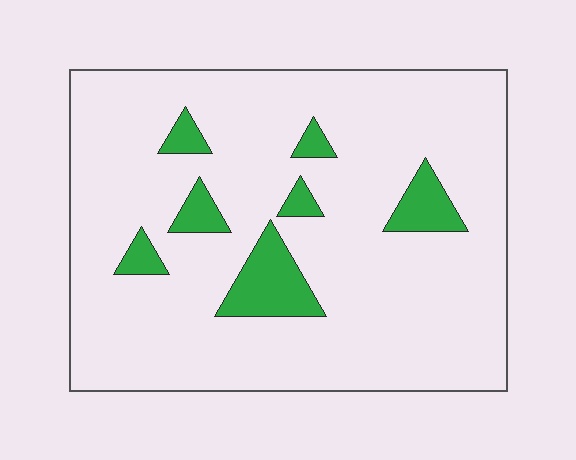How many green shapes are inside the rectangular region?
7.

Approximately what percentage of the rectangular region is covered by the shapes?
Approximately 10%.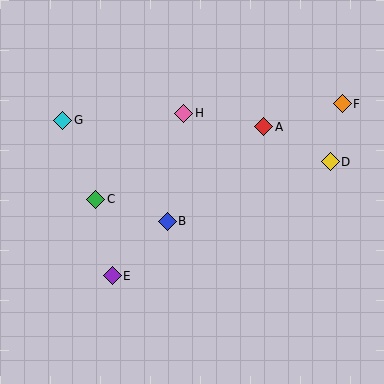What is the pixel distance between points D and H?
The distance between D and H is 154 pixels.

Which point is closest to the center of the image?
Point B at (167, 221) is closest to the center.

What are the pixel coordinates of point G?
Point G is at (63, 120).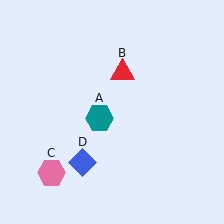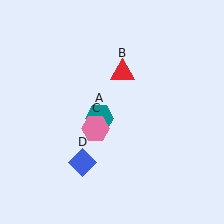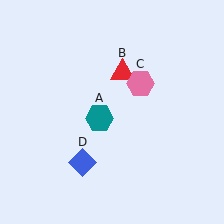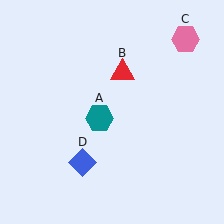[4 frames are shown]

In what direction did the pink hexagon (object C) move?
The pink hexagon (object C) moved up and to the right.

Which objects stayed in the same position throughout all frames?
Teal hexagon (object A) and red triangle (object B) and blue diamond (object D) remained stationary.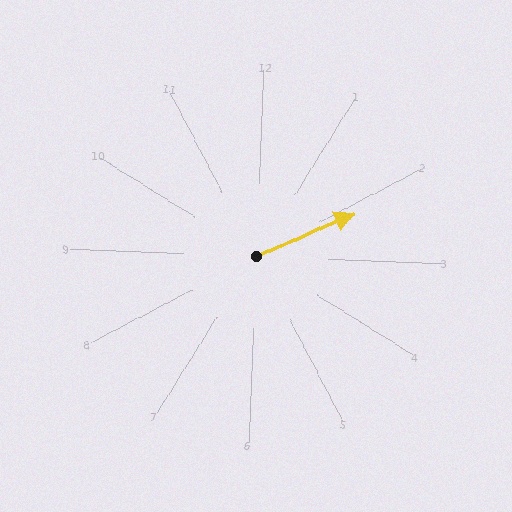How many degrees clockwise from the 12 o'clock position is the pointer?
Approximately 64 degrees.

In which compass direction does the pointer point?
Northeast.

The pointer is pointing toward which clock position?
Roughly 2 o'clock.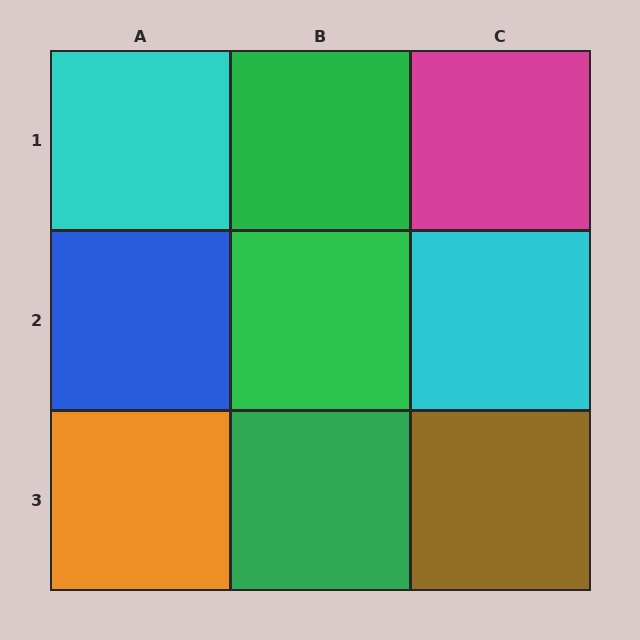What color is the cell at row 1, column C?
Magenta.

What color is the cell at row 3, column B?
Green.